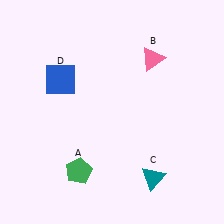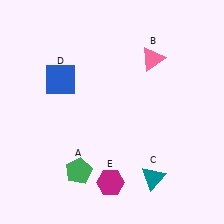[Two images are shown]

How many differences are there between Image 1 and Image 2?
There is 1 difference between the two images.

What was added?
A magenta hexagon (E) was added in Image 2.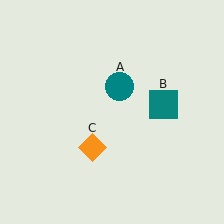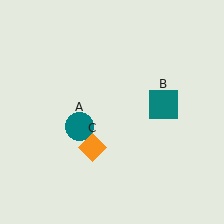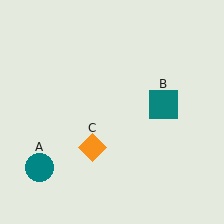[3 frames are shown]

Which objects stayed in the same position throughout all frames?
Teal square (object B) and orange diamond (object C) remained stationary.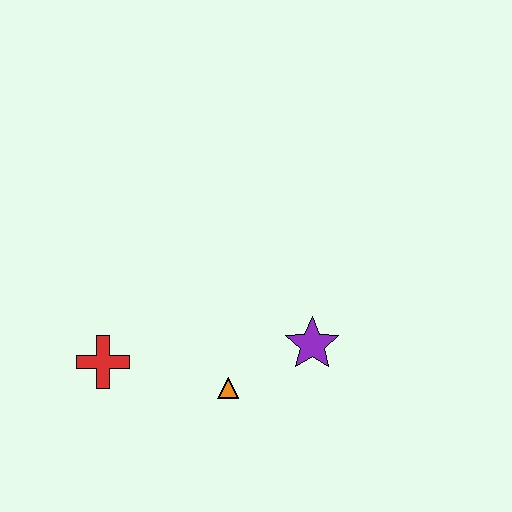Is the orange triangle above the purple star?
No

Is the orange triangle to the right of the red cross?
Yes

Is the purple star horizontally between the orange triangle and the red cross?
No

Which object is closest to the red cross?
The orange triangle is closest to the red cross.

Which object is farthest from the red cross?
The purple star is farthest from the red cross.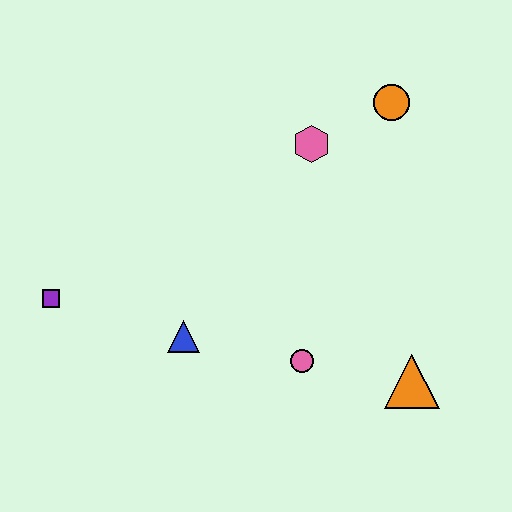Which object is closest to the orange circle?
The pink hexagon is closest to the orange circle.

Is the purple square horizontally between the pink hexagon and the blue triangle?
No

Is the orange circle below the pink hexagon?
No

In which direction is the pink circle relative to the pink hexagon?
The pink circle is below the pink hexagon.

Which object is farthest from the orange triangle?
The purple square is farthest from the orange triangle.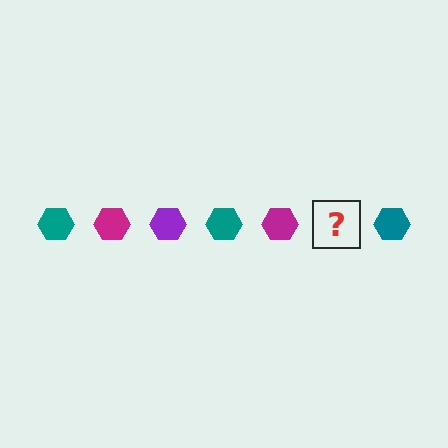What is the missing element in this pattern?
The missing element is a purple hexagon.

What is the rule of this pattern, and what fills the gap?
The rule is that the pattern cycles through teal, magenta, purple hexagons. The gap should be filled with a purple hexagon.